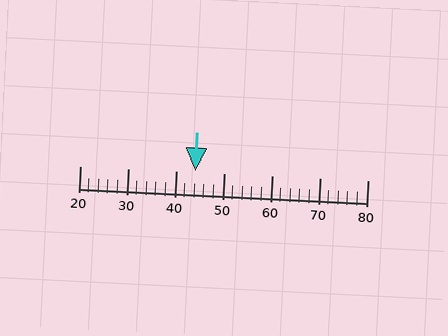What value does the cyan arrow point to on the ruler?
The cyan arrow points to approximately 44.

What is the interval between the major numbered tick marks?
The major tick marks are spaced 10 units apart.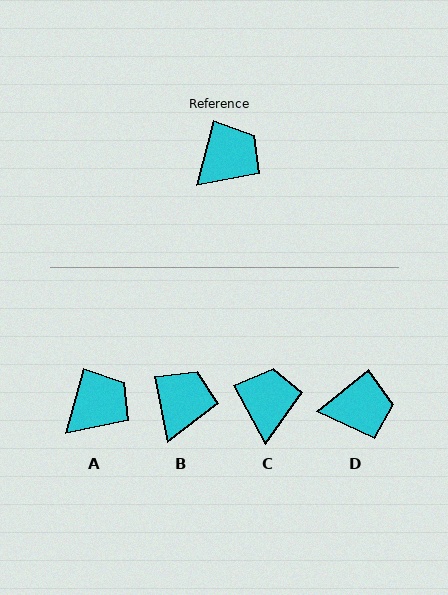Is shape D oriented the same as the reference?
No, it is off by about 35 degrees.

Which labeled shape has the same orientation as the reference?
A.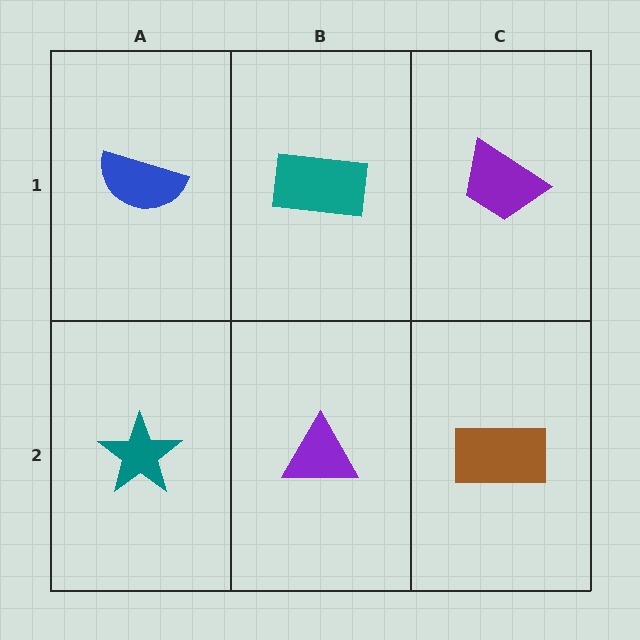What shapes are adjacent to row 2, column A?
A blue semicircle (row 1, column A), a purple triangle (row 2, column B).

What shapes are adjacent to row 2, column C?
A purple trapezoid (row 1, column C), a purple triangle (row 2, column B).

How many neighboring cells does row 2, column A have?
2.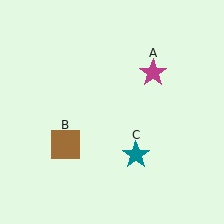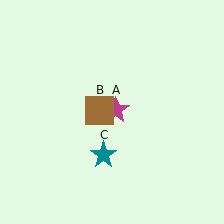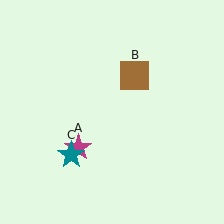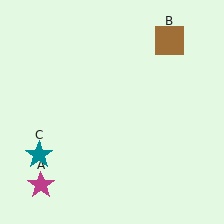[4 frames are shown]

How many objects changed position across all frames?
3 objects changed position: magenta star (object A), brown square (object B), teal star (object C).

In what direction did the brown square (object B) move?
The brown square (object B) moved up and to the right.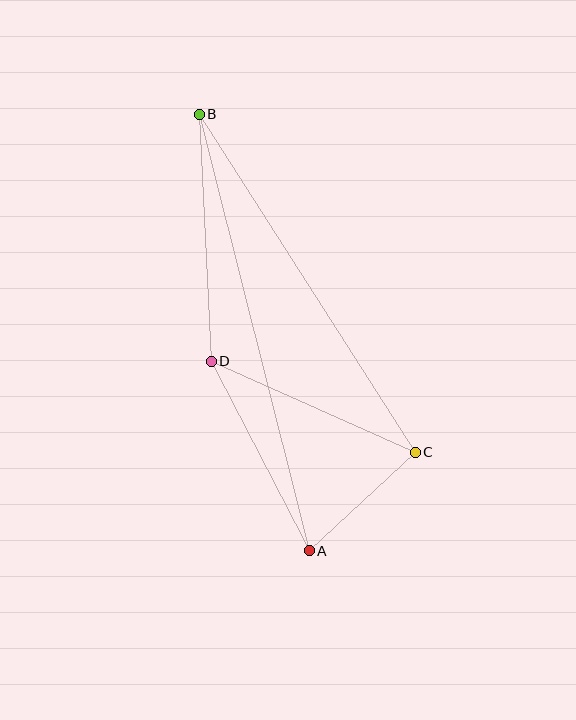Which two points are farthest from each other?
Points A and B are farthest from each other.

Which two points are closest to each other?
Points A and C are closest to each other.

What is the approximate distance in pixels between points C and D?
The distance between C and D is approximately 223 pixels.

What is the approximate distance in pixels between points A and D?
The distance between A and D is approximately 213 pixels.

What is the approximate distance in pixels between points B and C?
The distance between B and C is approximately 401 pixels.